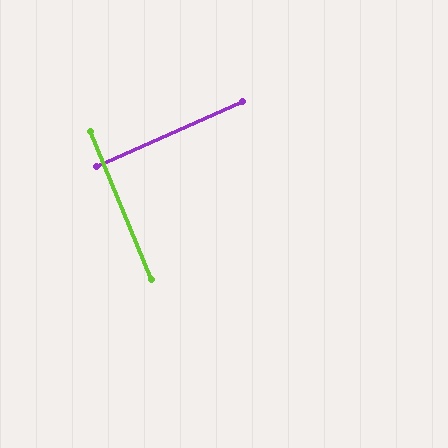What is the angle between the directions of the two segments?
Approximately 88 degrees.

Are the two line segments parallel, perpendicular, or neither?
Perpendicular — they meet at approximately 88°.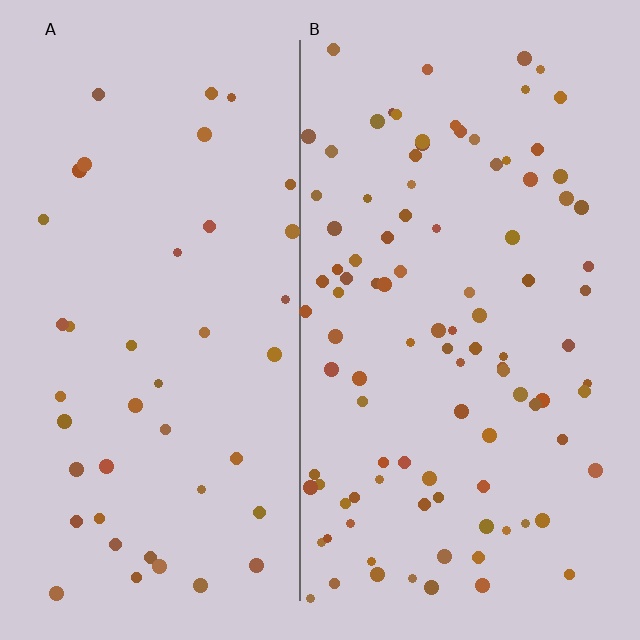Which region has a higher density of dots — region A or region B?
B (the right).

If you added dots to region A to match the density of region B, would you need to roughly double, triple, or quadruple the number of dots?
Approximately double.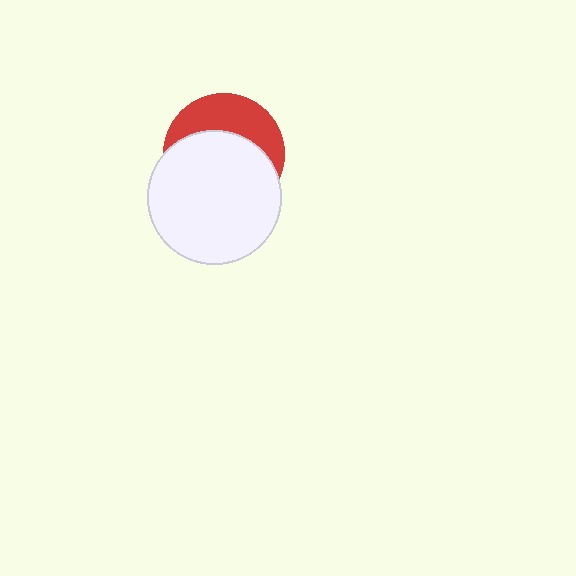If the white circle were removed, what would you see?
You would see the complete red circle.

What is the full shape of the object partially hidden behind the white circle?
The partially hidden object is a red circle.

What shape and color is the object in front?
The object in front is a white circle.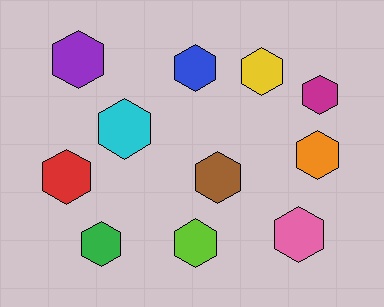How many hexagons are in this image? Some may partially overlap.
There are 11 hexagons.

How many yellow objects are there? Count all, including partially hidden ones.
There is 1 yellow object.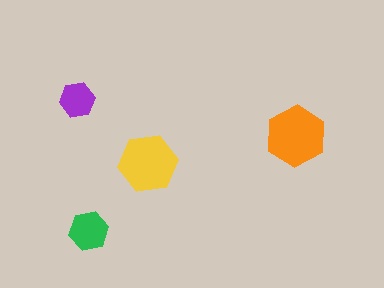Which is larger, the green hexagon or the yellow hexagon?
The yellow one.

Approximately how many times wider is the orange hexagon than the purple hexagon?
About 1.5 times wider.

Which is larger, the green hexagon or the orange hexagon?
The orange one.